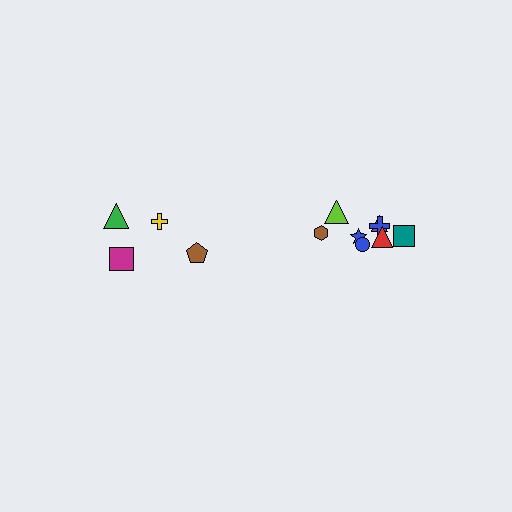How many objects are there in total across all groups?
There are 12 objects.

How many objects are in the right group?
There are 8 objects.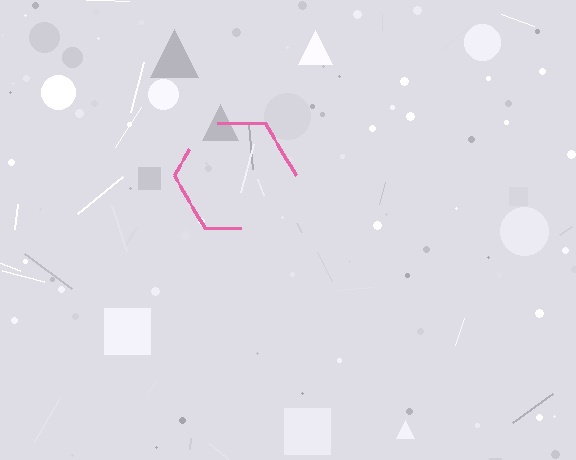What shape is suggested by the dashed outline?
The dashed outline suggests a hexagon.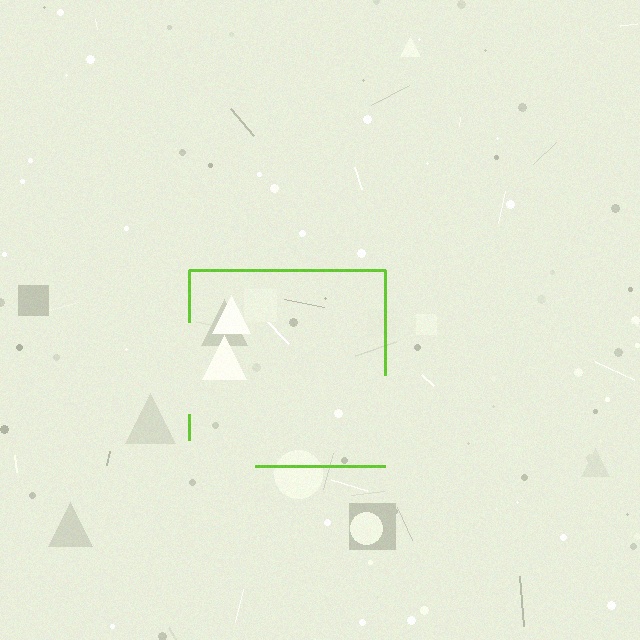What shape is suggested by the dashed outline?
The dashed outline suggests a square.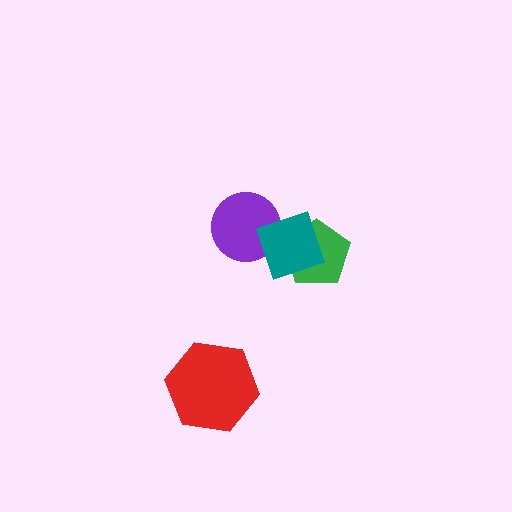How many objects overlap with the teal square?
2 objects overlap with the teal square.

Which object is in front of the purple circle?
The teal square is in front of the purple circle.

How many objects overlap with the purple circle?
1 object overlaps with the purple circle.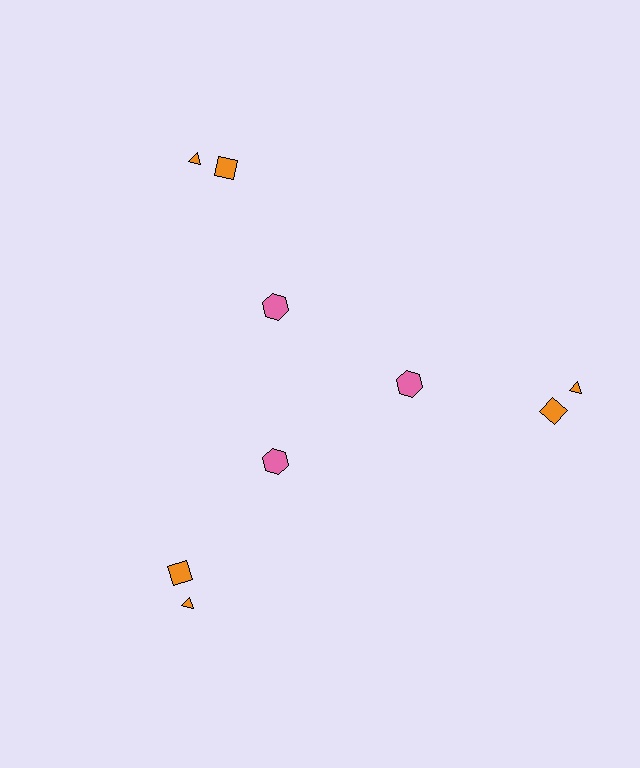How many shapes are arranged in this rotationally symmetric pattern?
There are 9 shapes, arranged in 3 groups of 3.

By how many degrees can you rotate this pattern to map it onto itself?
The pattern maps onto itself every 120 degrees of rotation.